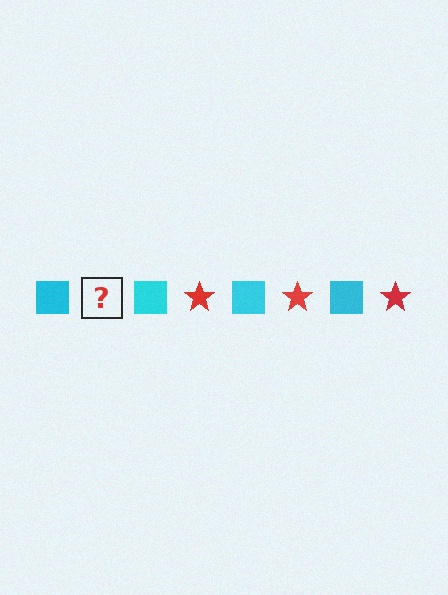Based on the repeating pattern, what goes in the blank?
The blank should be a red star.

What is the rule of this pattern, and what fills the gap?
The rule is that the pattern alternates between cyan square and red star. The gap should be filled with a red star.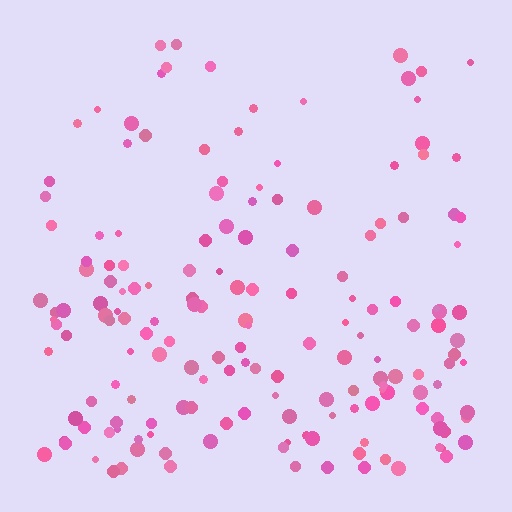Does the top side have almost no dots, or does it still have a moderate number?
Still a moderate number, just noticeably fewer than the bottom.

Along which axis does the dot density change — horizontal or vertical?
Vertical.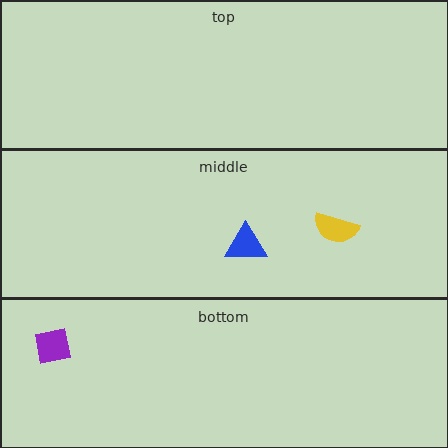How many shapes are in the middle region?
2.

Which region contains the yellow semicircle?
The middle region.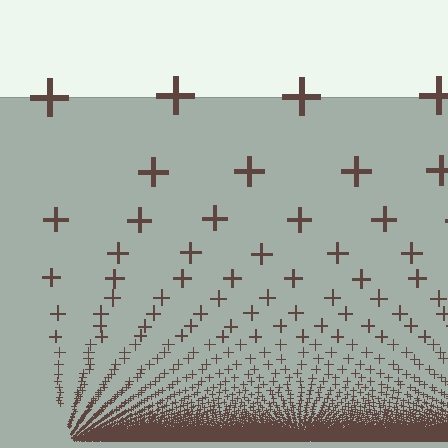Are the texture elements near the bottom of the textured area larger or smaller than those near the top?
Smaller. The gradient is inverted — elements near the bottom are smaller and denser.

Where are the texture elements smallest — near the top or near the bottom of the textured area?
Near the bottom.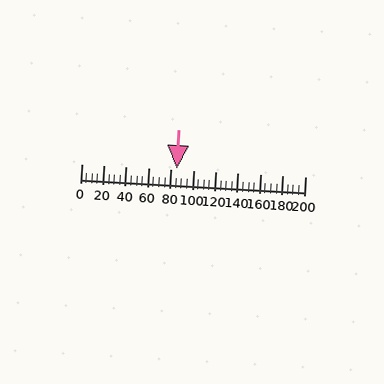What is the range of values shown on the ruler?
The ruler shows values from 0 to 200.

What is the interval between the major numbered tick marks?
The major tick marks are spaced 20 units apart.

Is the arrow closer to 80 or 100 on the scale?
The arrow is closer to 80.